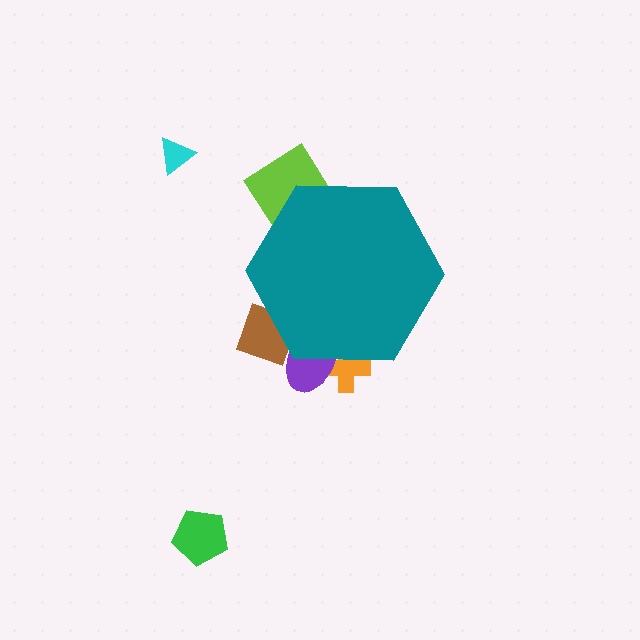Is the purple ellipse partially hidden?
Yes, the purple ellipse is partially hidden behind the teal hexagon.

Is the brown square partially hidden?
Yes, the brown square is partially hidden behind the teal hexagon.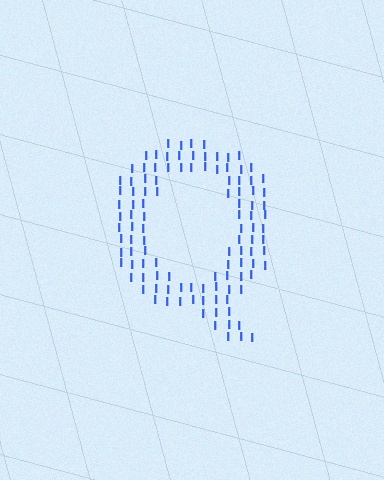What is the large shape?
The large shape is the letter Q.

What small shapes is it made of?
It is made of small letter I's.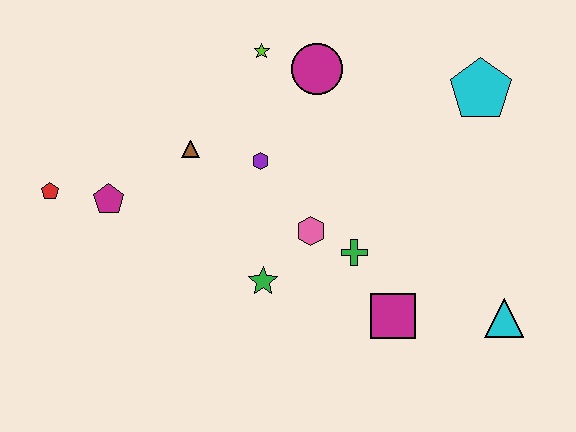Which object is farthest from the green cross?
The red pentagon is farthest from the green cross.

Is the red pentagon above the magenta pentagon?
Yes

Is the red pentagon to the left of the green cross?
Yes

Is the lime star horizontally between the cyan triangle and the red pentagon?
Yes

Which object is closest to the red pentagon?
The magenta pentagon is closest to the red pentagon.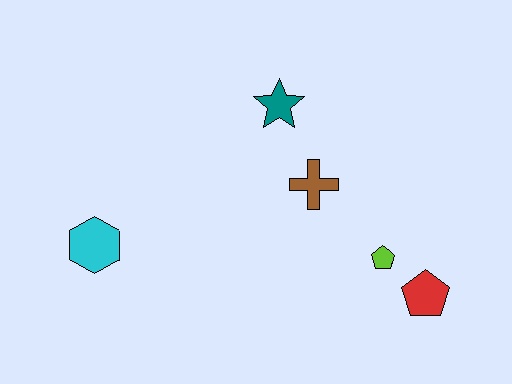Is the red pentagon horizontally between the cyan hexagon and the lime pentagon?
No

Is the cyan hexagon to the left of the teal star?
Yes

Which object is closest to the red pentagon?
The lime pentagon is closest to the red pentagon.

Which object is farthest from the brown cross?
The cyan hexagon is farthest from the brown cross.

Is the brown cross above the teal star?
No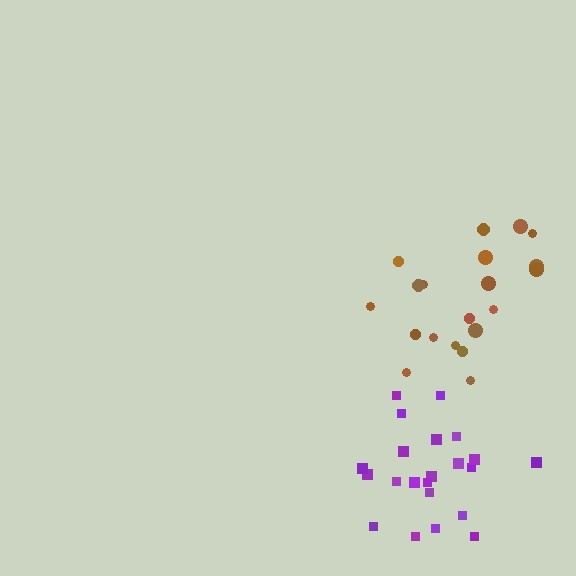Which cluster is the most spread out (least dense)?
Brown.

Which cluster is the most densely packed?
Purple.